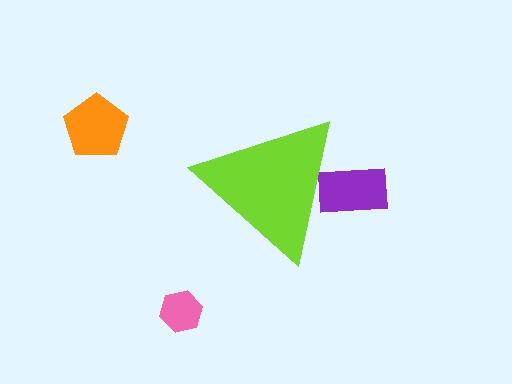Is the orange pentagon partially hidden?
No, the orange pentagon is fully visible.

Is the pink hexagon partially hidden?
No, the pink hexagon is fully visible.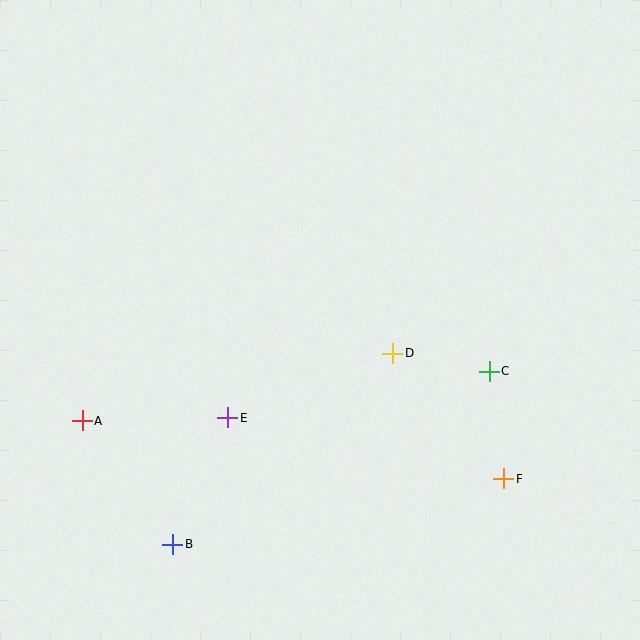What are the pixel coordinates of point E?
Point E is at (228, 418).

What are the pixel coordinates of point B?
Point B is at (173, 544).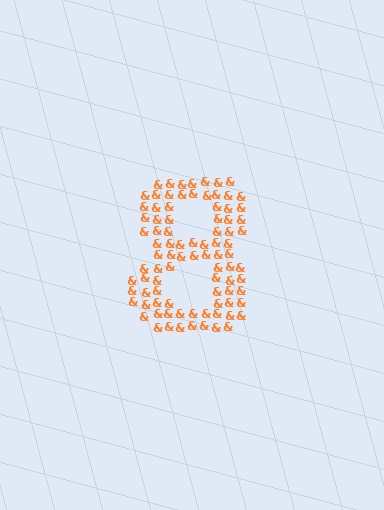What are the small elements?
The small elements are ampersands.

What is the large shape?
The large shape is the digit 8.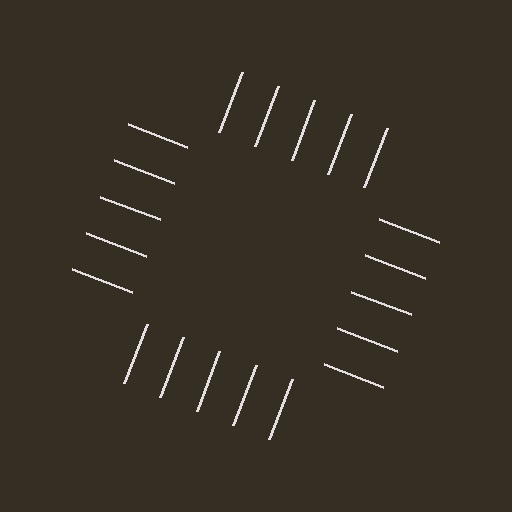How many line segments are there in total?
20 — 5 along each of the 4 edges.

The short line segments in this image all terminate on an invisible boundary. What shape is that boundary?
An illusory square — the line segments terminate on its edges but no continuous stroke is drawn.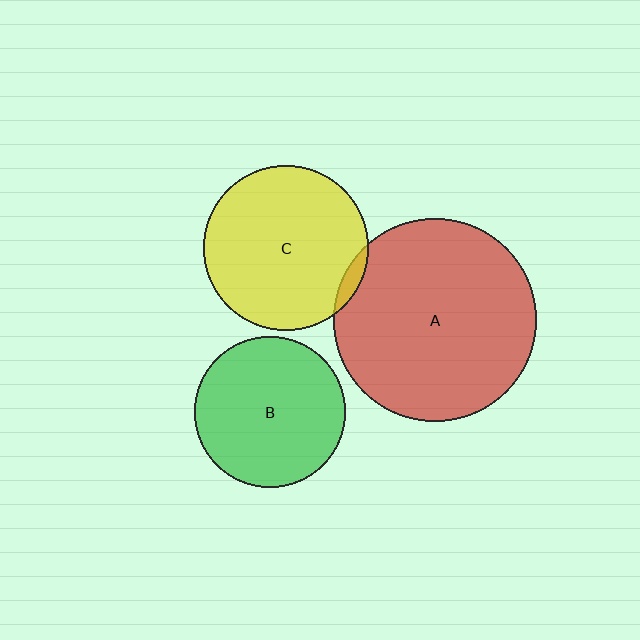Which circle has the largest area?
Circle A (red).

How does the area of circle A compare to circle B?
Approximately 1.8 times.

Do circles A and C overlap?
Yes.